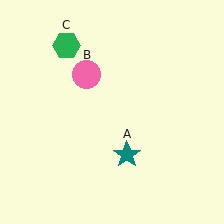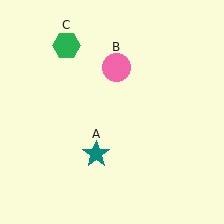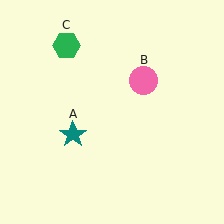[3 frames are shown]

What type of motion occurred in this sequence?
The teal star (object A), pink circle (object B) rotated clockwise around the center of the scene.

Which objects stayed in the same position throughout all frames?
Green hexagon (object C) remained stationary.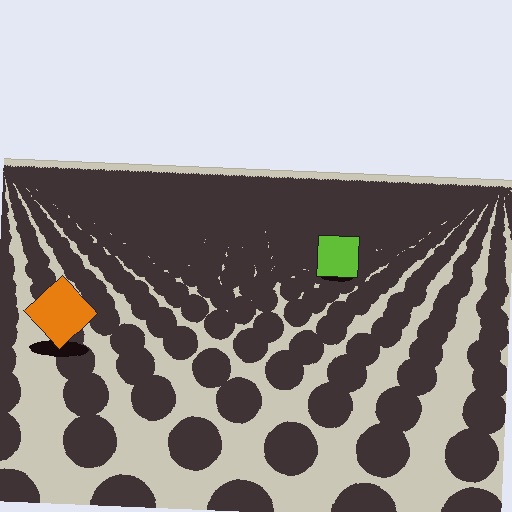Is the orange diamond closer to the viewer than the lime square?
Yes. The orange diamond is closer — you can tell from the texture gradient: the ground texture is coarser near it.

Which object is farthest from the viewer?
The lime square is farthest from the viewer. It appears smaller and the ground texture around it is denser.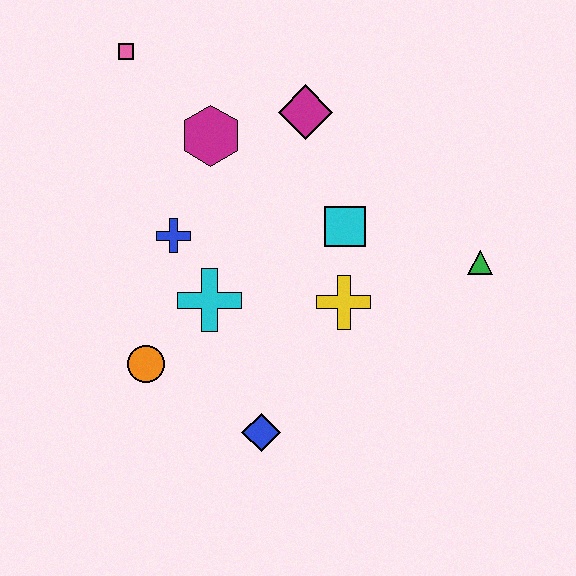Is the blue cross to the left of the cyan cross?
Yes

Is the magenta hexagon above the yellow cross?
Yes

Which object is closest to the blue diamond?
The orange circle is closest to the blue diamond.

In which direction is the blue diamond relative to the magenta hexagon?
The blue diamond is below the magenta hexagon.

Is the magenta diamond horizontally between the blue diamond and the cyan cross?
No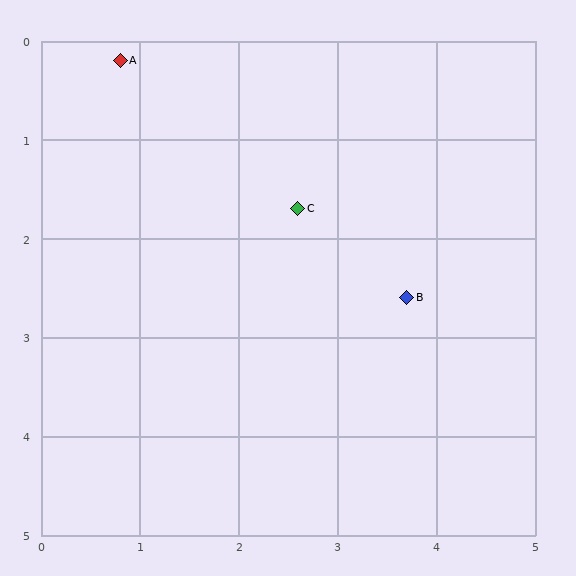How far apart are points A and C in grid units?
Points A and C are about 2.3 grid units apart.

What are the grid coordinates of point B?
Point B is at approximately (3.7, 2.6).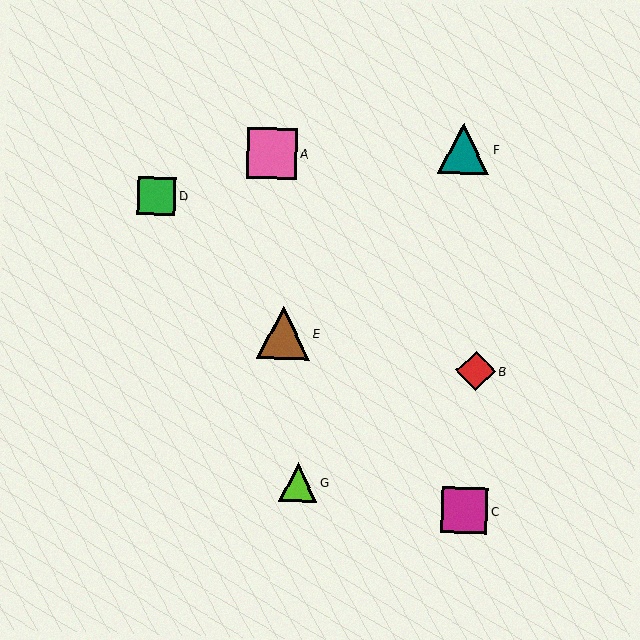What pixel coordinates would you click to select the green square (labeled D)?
Click at (156, 196) to select the green square D.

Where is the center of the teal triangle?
The center of the teal triangle is at (464, 148).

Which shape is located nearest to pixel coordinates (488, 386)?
The red diamond (labeled B) at (476, 371) is nearest to that location.